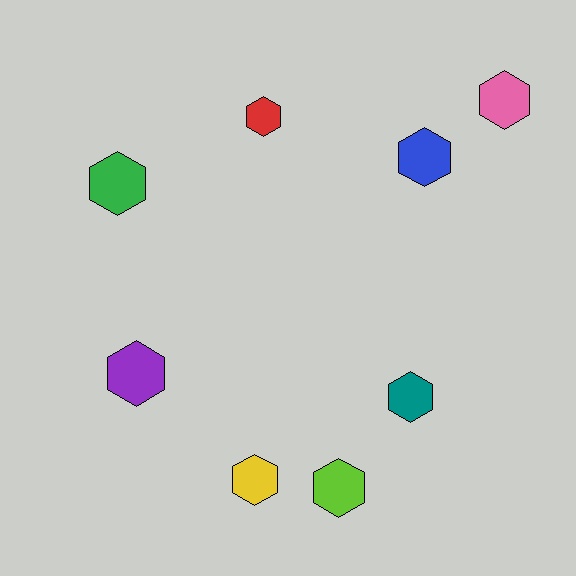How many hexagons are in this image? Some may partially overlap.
There are 8 hexagons.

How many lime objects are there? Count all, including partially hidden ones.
There is 1 lime object.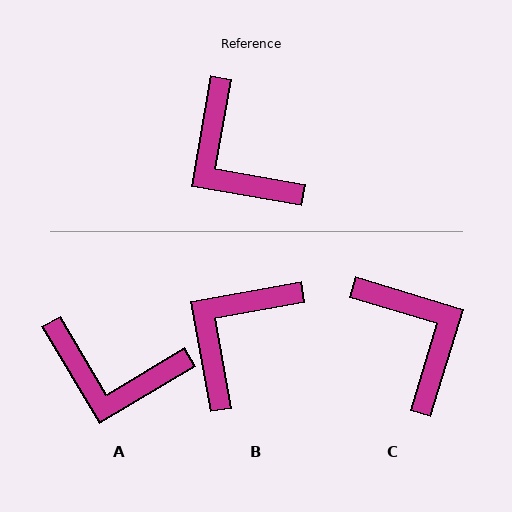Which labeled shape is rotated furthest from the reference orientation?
C, about 173 degrees away.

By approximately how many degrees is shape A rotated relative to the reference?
Approximately 41 degrees counter-clockwise.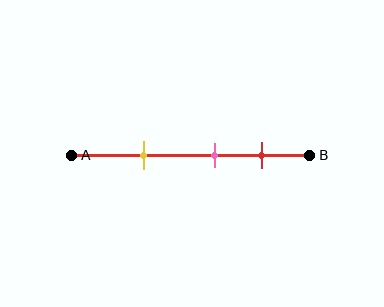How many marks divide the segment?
There are 3 marks dividing the segment.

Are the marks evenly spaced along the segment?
Yes, the marks are approximately evenly spaced.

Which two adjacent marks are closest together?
The pink and red marks are the closest adjacent pair.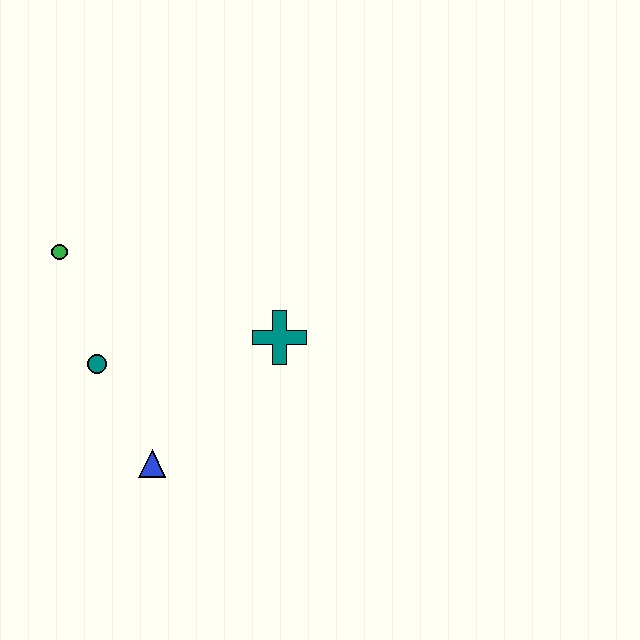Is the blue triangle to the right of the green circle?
Yes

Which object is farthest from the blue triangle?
The green circle is farthest from the blue triangle.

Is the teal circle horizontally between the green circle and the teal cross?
Yes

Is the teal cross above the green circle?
No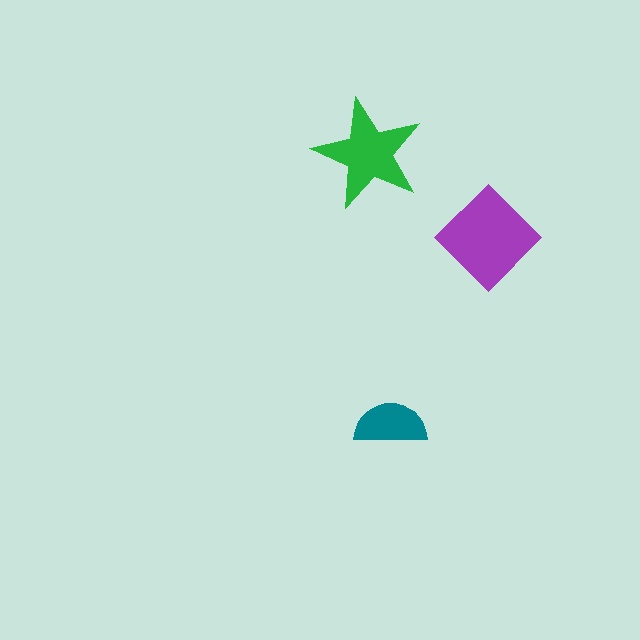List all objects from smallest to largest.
The teal semicircle, the green star, the purple diamond.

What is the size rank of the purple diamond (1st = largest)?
1st.